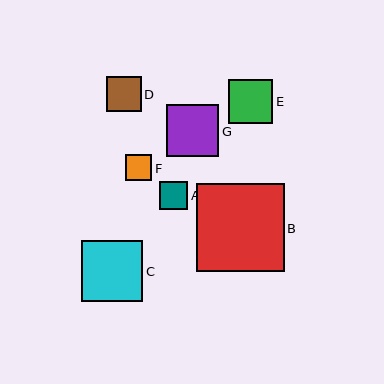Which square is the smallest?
Square F is the smallest with a size of approximately 26 pixels.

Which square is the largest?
Square B is the largest with a size of approximately 88 pixels.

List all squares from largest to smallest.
From largest to smallest: B, C, G, E, D, A, F.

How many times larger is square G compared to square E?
Square G is approximately 1.2 times the size of square E.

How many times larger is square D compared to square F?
Square D is approximately 1.3 times the size of square F.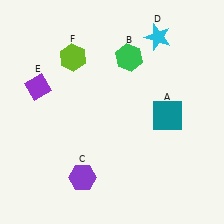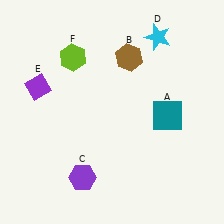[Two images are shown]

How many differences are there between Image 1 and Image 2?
There is 1 difference between the two images.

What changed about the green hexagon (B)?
In Image 1, B is green. In Image 2, it changed to brown.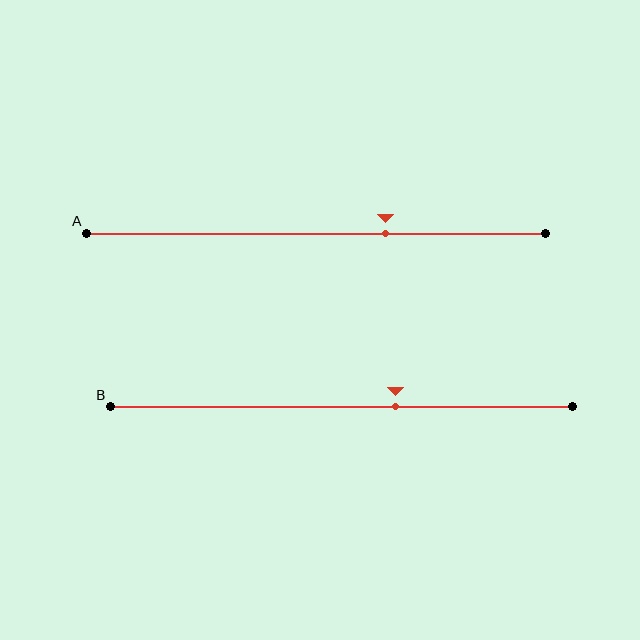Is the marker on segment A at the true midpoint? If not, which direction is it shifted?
No, the marker on segment A is shifted to the right by about 15% of the segment length.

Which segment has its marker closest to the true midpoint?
Segment B has its marker closest to the true midpoint.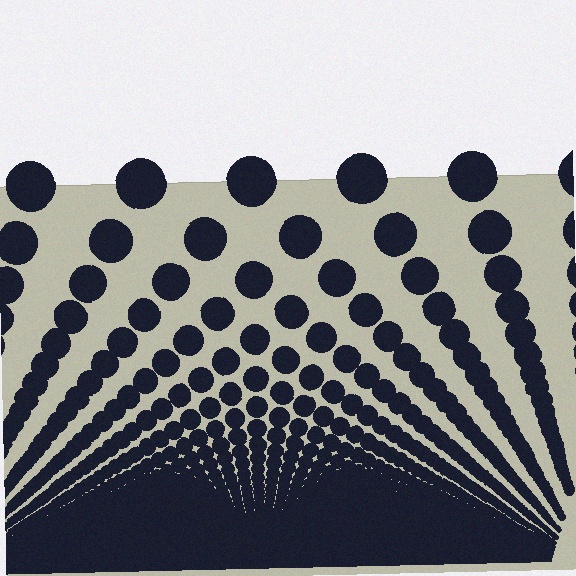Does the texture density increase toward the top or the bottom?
Density increases toward the bottom.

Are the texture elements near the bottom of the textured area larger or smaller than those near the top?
Smaller. The gradient is inverted — elements near the bottom are smaller and denser.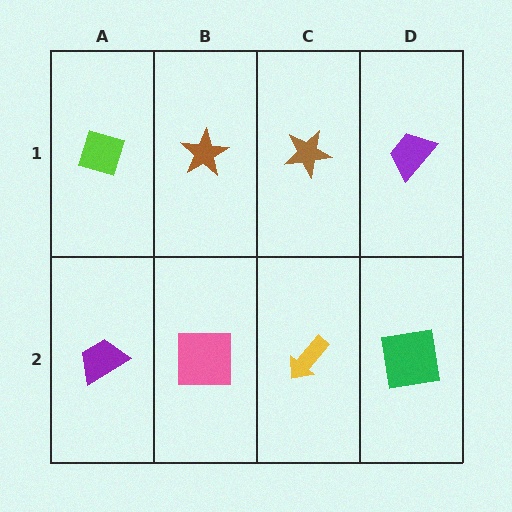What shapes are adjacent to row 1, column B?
A pink square (row 2, column B), a lime diamond (row 1, column A), a brown star (row 1, column C).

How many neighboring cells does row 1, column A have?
2.